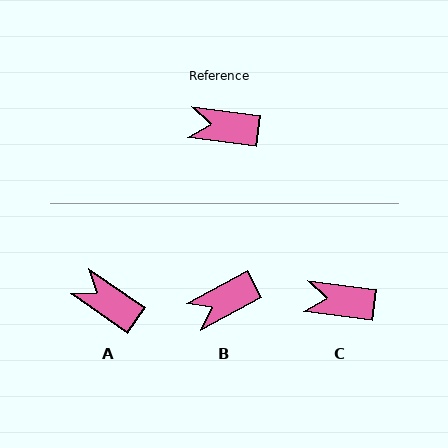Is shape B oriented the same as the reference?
No, it is off by about 36 degrees.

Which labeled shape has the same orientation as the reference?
C.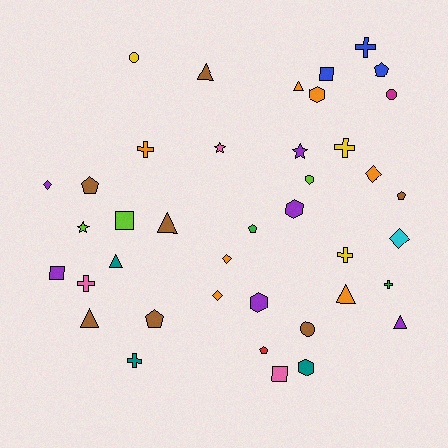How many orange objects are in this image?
There are 7 orange objects.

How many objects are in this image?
There are 40 objects.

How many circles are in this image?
There are 3 circles.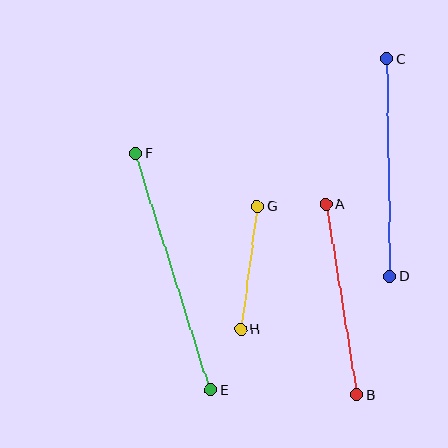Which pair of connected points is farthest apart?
Points E and F are farthest apart.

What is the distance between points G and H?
The distance is approximately 124 pixels.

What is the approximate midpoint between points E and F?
The midpoint is at approximately (174, 272) pixels.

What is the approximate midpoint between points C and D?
The midpoint is at approximately (388, 168) pixels.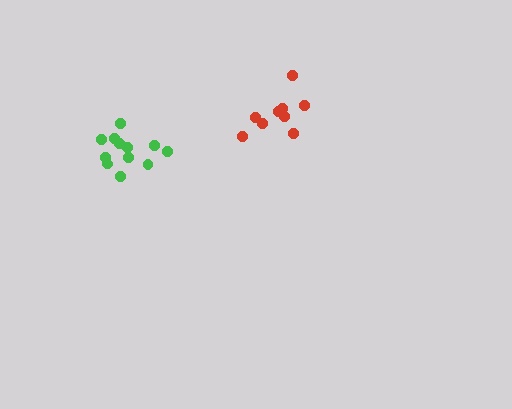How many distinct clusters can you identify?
There are 2 distinct clusters.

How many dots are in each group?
Group 1: 9 dots, Group 2: 12 dots (21 total).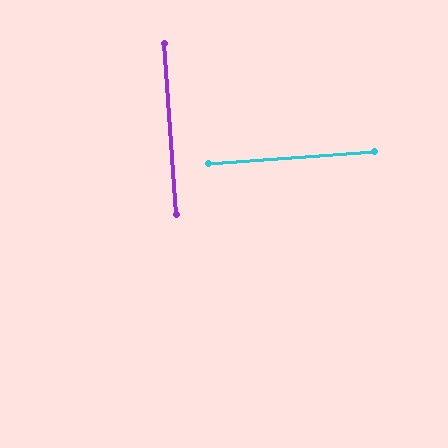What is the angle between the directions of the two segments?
Approximately 90 degrees.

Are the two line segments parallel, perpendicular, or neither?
Perpendicular — they meet at approximately 90°.